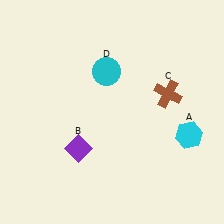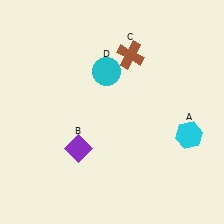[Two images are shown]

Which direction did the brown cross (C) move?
The brown cross (C) moved up.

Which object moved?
The brown cross (C) moved up.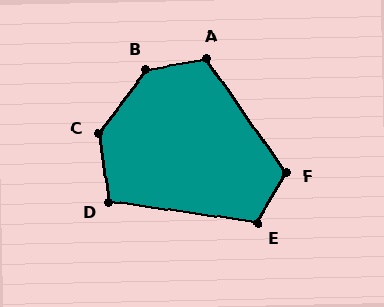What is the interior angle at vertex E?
Approximately 111 degrees (obtuse).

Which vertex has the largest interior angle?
B, at approximately 137 degrees.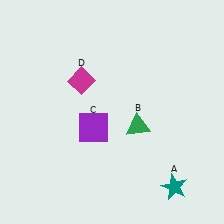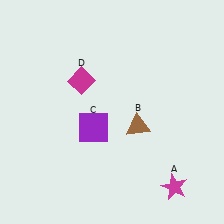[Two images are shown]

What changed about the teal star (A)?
In Image 1, A is teal. In Image 2, it changed to magenta.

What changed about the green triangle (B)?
In Image 1, B is green. In Image 2, it changed to brown.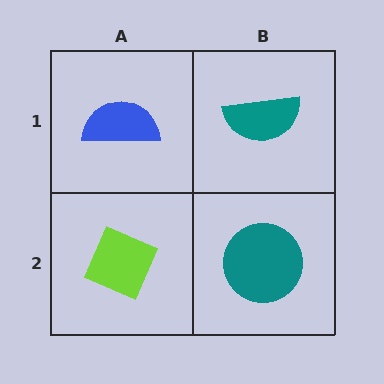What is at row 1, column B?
A teal semicircle.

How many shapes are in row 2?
2 shapes.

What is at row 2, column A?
A lime diamond.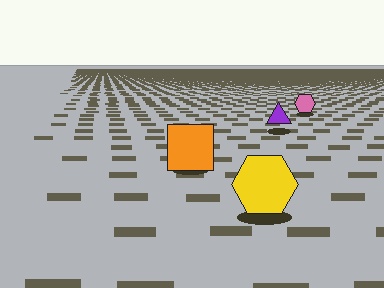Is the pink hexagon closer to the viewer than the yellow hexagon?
No. The yellow hexagon is closer — you can tell from the texture gradient: the ground texture is coarser near it.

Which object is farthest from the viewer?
The pink hexagon is farthest from the viewer. It appears smaller and the ground texture around it is denser.